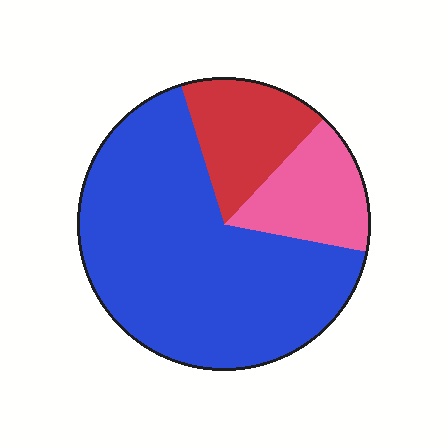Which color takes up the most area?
Blue, at roughly 65%.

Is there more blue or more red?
Blue.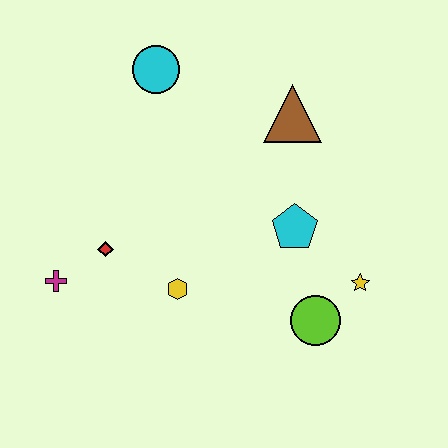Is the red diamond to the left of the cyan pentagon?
Yes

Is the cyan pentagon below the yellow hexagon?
No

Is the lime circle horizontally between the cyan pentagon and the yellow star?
Yes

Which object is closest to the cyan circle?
The brown triangle is closest to the cyan circle.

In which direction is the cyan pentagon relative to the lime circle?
The cyan pentagon is above the lime circle.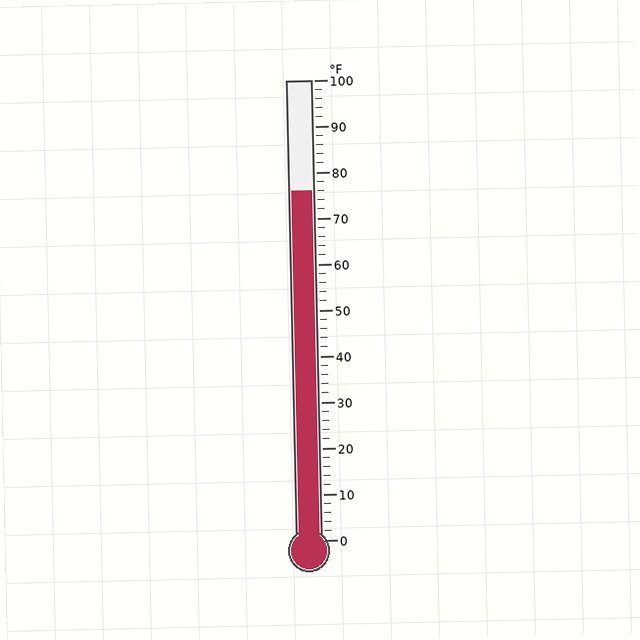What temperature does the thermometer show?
The thermometer shows approximately 76°F.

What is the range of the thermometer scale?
The thermometer scale ranges from 0°F to 100°F.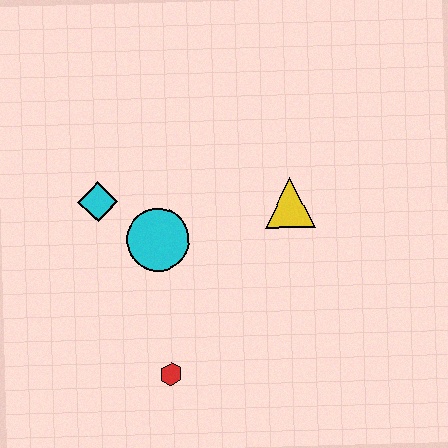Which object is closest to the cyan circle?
The cyan diamond is closest to the cyan circle.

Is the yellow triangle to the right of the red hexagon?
Yes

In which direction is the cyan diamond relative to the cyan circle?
The cyan diamond is to the left of the cyan circle.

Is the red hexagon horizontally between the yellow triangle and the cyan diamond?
Yes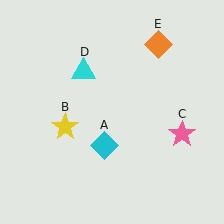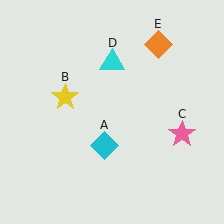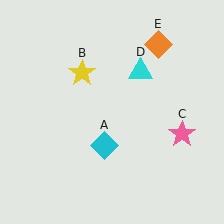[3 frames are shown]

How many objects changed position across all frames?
2 objects changed position: yellow star (object B), cyan triangle (object D).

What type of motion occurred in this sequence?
The yellow star (object B), cyan triangle (object D) rotated clockwise around the center of the scene.